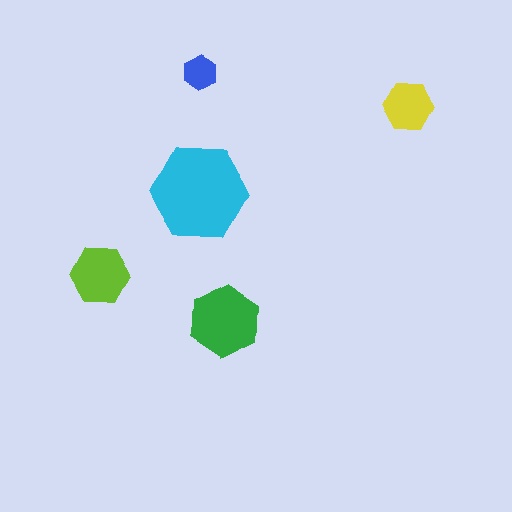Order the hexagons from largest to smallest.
the cyan one, the green one, the lime one, the yellow one, the blue one.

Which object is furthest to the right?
The yellow hexagon is rightmost.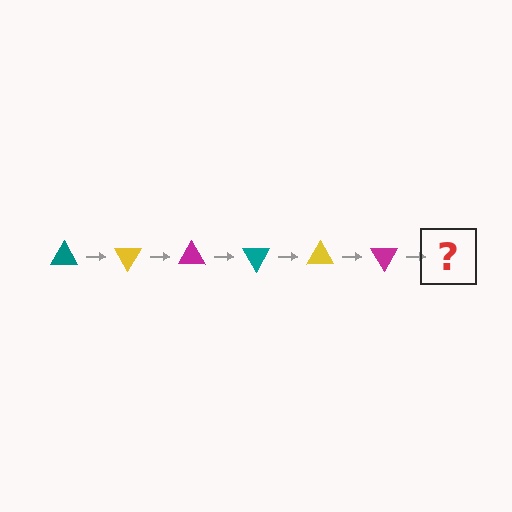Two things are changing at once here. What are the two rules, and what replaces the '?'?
The two rules are that it rotates 60 degrees each step and the color cycles through teal, yellow, and magenta. The '?' should be a teal triangle, rotated 360 degrees from the start.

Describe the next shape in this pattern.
It should be a teal triangle, rotated 360 degrees from the start.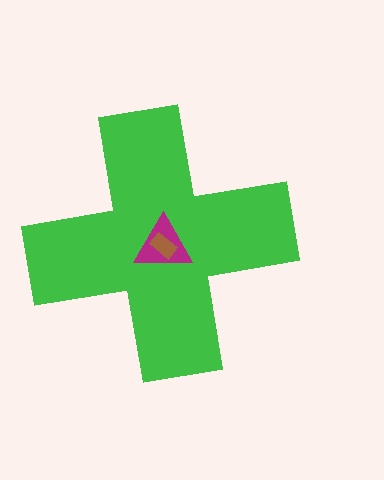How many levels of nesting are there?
3.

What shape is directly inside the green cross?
The magenta triangle.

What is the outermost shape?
The green cross.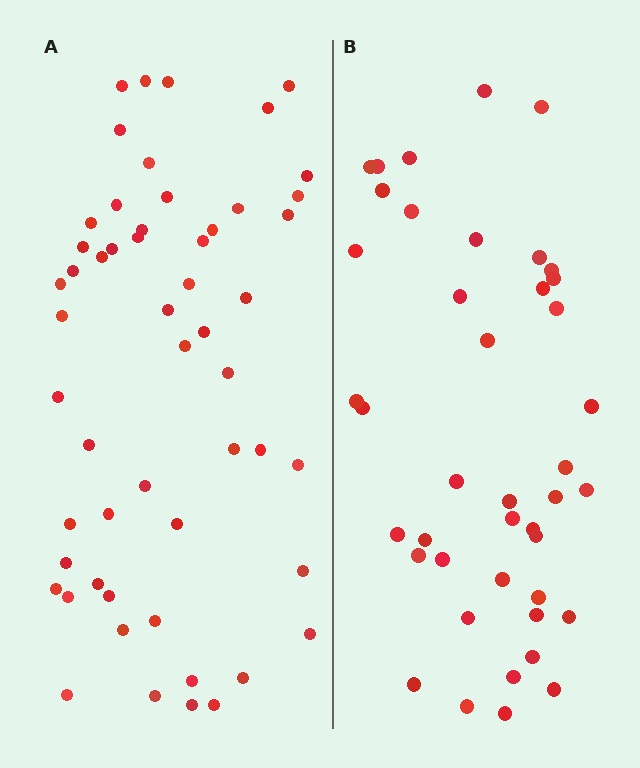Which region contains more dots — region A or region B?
Region A (the left region) has more dots.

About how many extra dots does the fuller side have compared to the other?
Region A has roughly 12 or so more dots than region B.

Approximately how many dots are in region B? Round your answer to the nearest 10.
About 40 dots. (The exact count is 42, which rounds to 40.)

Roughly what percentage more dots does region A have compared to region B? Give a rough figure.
About 30% more.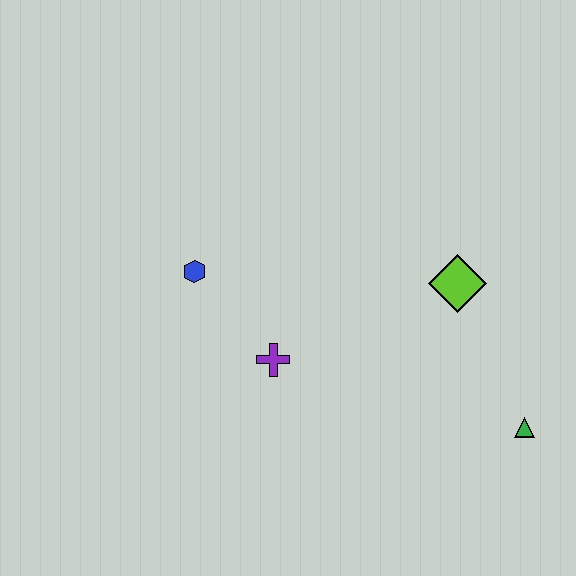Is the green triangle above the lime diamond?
No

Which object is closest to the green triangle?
The lime diamond is closest to the green triangle.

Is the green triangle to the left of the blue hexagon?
No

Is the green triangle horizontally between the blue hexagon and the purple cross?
No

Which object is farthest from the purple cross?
The green triangle is farthest from the purple cross.